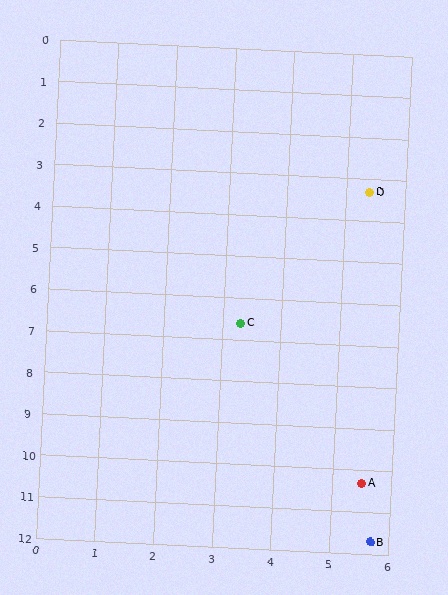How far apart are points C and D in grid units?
Points C and D are about 3.9 grid units apart.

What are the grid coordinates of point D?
Point D is at approximately (5.4, 3.3).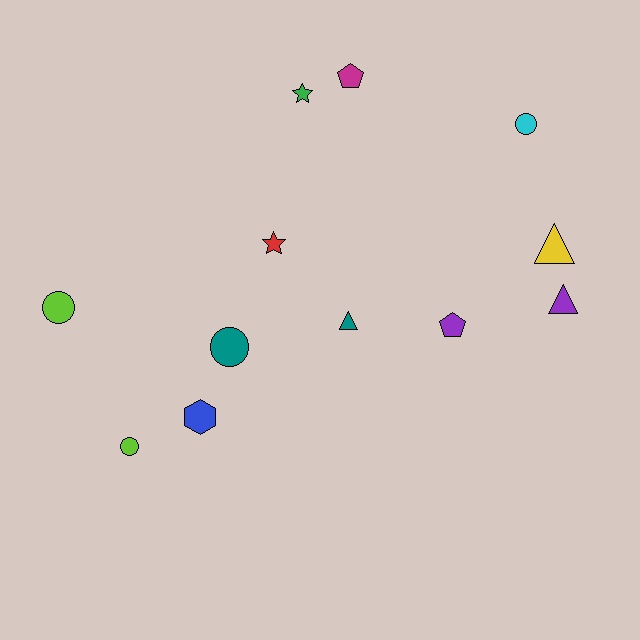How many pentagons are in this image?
There are 2 pentagons.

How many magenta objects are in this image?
There is 1 magenta object.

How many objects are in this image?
There are 12 objects.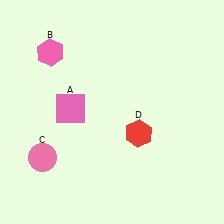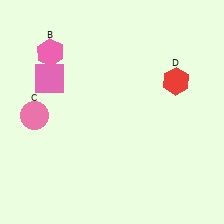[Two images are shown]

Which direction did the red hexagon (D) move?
The red hexagon (D) moved up.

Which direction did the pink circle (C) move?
The pink circle (C) moved up.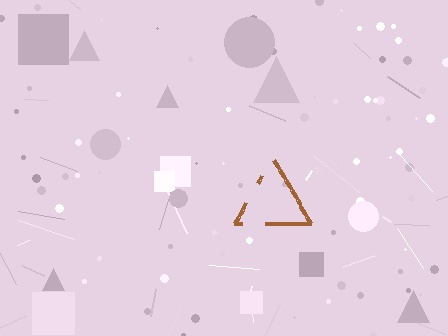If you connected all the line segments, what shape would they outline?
They would outline a triangle.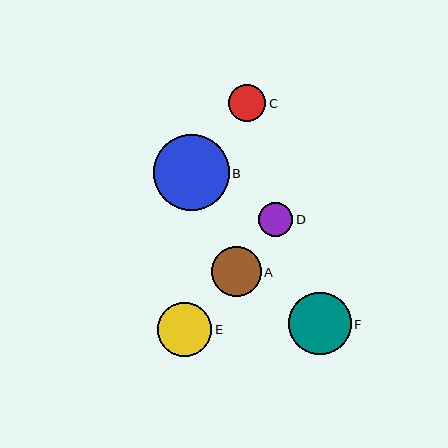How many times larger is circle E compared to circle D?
Circle E is approximately 1.6 times the size of circle D.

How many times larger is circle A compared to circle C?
Circle A is approximately 1.3 times the size of circle C.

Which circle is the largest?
Circle B is the largest with a size of approximately 76 pixels.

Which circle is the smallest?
Circle D is the smallest with a size of approximately 34 pixels.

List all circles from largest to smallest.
From largest to smallest: B, F, E, A, C, D.